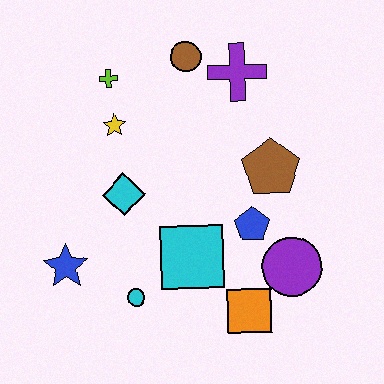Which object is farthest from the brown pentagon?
The blue star is farthest from the brown pentagon.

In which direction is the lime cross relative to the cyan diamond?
The lime cross is above the cyan diamond.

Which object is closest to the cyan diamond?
The yellow star is closest to the cyan diamond.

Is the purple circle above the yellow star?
No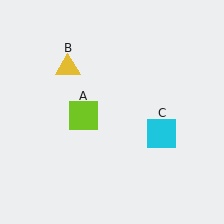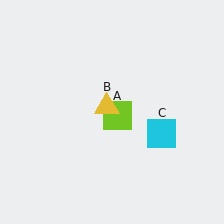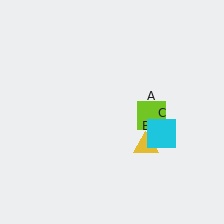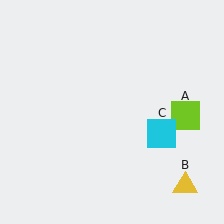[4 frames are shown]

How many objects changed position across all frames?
2 objects changed position: lime square (object A), yellow triangle (object B).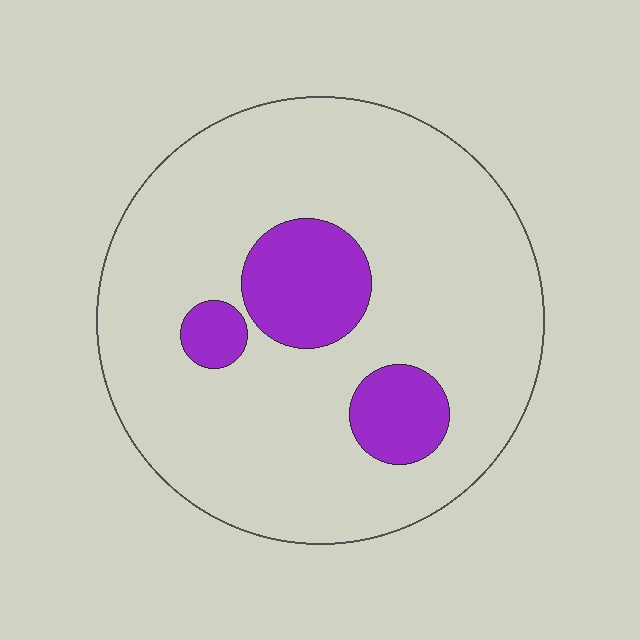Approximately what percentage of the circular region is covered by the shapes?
Approximately 15%.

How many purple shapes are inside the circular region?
3.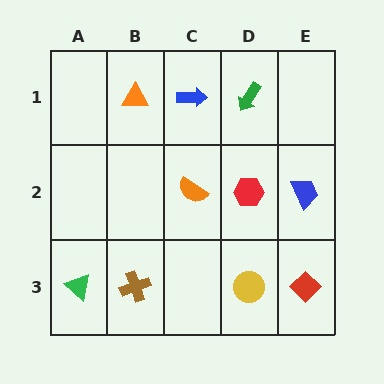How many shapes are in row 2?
3 shapes.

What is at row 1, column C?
A blue arrow.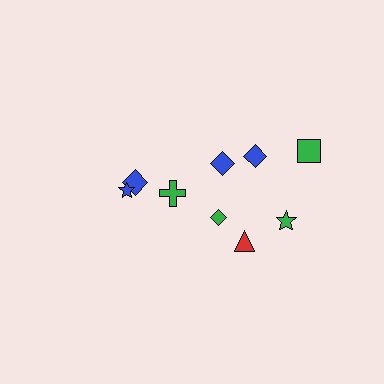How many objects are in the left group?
There are 3 objects.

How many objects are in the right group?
There are 6 objects.